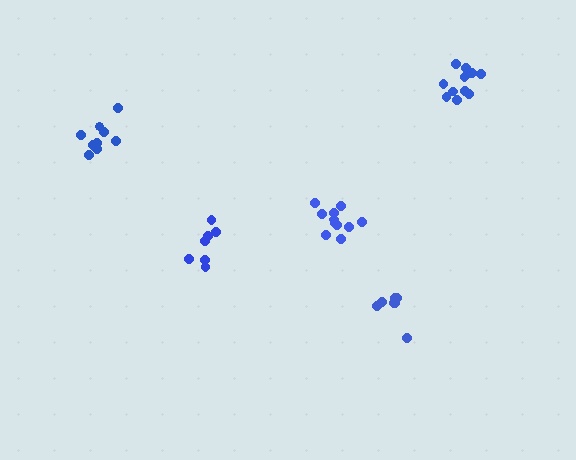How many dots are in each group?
Group 1: 7 dots, Group 2: 9 dots, Group 3: 12 dots, Group 4: 11 dots, Group 5: 7 dots (46 total).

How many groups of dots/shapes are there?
There are 5 groups.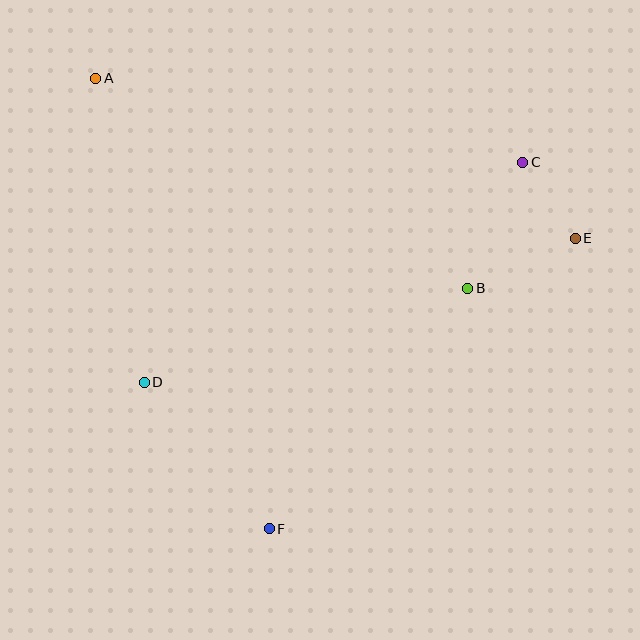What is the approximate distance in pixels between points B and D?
The distance between B and D is approximately 337 pixels.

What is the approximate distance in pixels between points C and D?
The distance between C and D is approximately 438 pixels.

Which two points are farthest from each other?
Points A and E are farthest from each other.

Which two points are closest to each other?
Points C and E are closest to each other.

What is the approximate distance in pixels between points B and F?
The distance between B and F is approximately 312 pixels.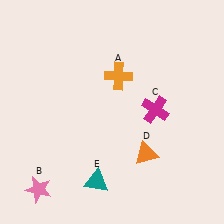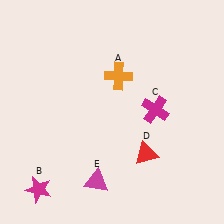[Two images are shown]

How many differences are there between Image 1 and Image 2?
There are 3 differences between the two images.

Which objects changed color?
B changed from pink to magenta. D changed from orange to red. E changed from teal to magenta.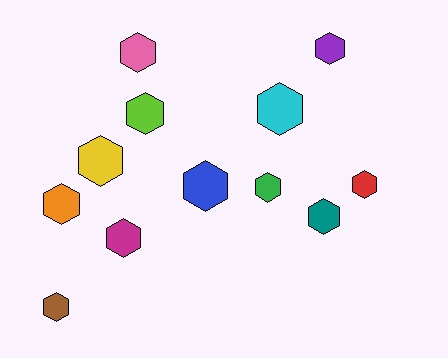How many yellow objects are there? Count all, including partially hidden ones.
There is 1 yellow object.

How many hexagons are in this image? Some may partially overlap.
There are 12 hexagons.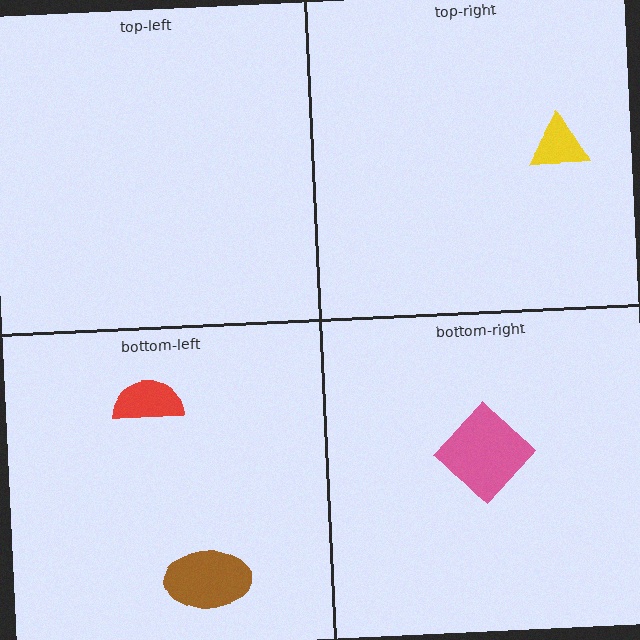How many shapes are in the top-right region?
1.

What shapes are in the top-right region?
The yellow triangle.